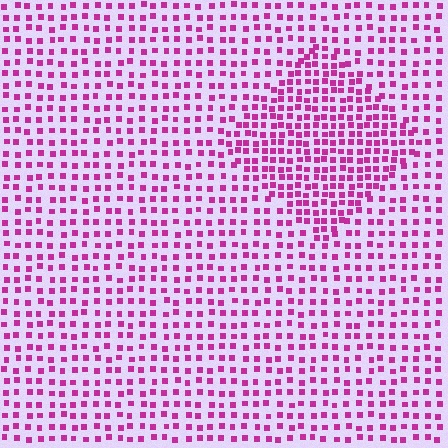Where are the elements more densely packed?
The elements are more densely packed inside the diamond boundary.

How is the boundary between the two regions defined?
The boundary is defined by a change in element density (approximately 1.7x ratio). All elements are the same color, size, and shape.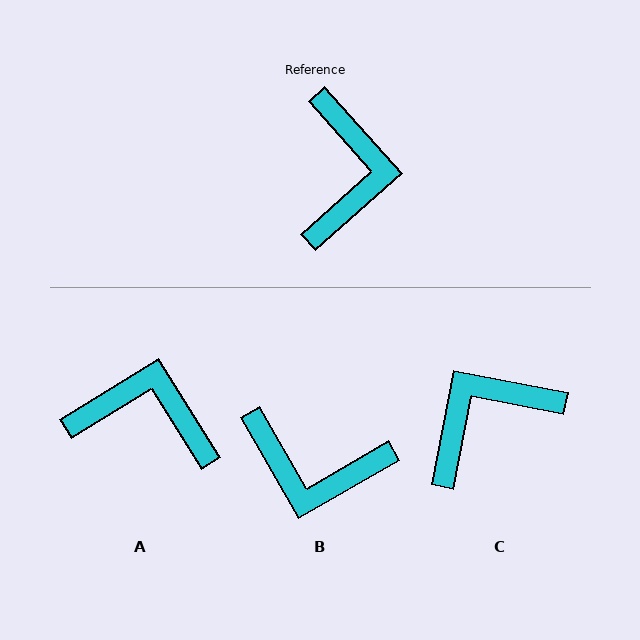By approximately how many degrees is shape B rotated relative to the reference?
Approximately 102 degrees clockwise.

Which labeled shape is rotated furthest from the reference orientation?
C, about 127 degrees away.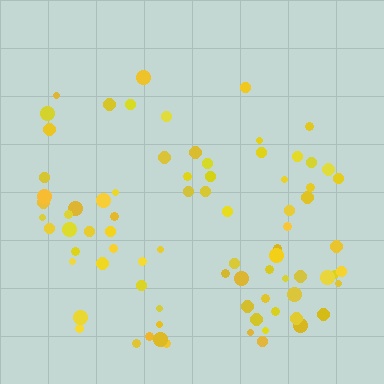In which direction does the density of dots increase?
From top to bottom, with the bottom side densest.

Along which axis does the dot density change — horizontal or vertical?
Vertical.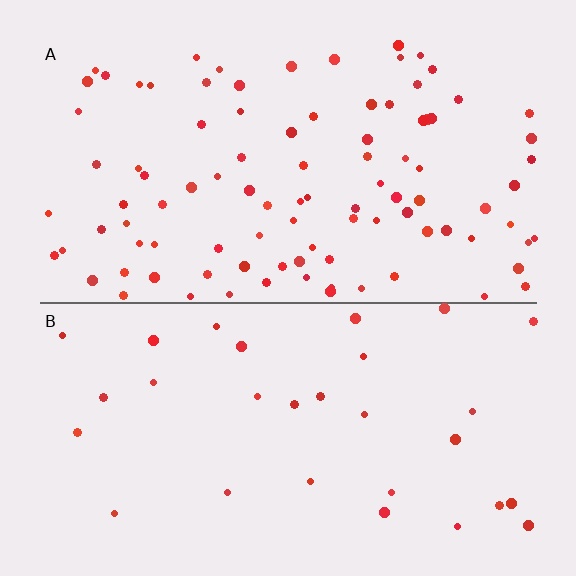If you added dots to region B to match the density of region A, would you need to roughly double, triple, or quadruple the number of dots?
Approximately triple.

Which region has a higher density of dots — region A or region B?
A (the top).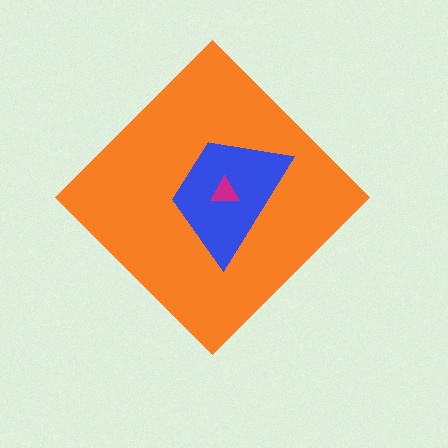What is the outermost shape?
The orange diamond.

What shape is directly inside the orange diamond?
The blue trapezoid.